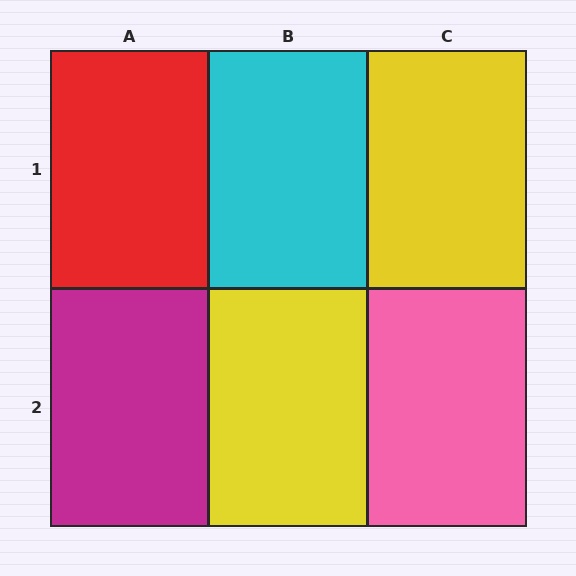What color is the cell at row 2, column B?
Yellow.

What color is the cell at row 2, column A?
Magenta.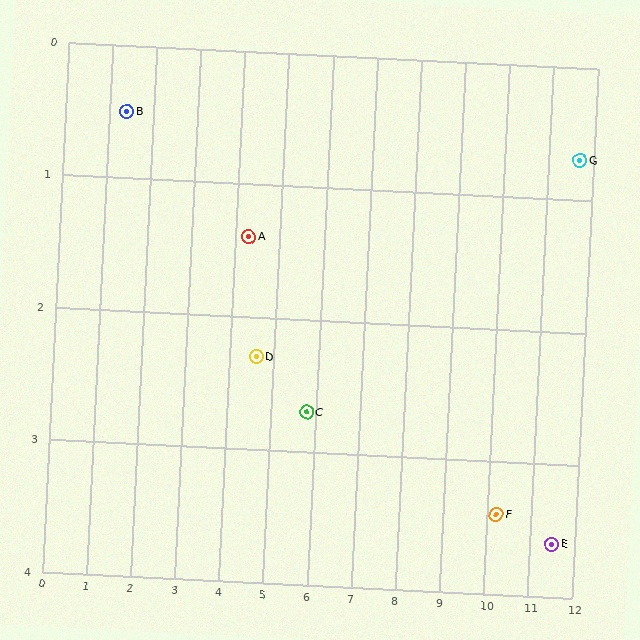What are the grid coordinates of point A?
Point A is at approximately (4.3, 1.4).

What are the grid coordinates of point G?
Point G is at approximately (11.7, 0.7).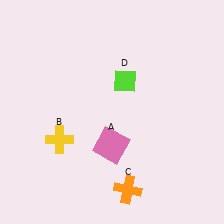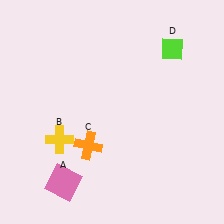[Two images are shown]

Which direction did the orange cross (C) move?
The orange cross (C) moved up.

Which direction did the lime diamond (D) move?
The lime diamond (D) moved right.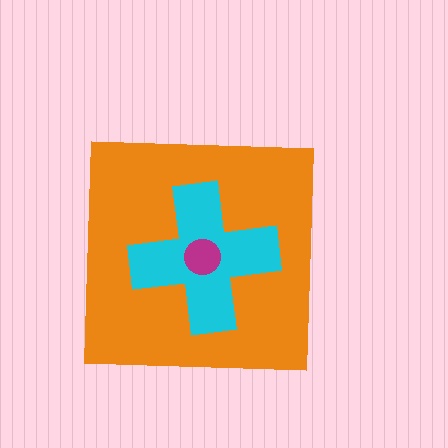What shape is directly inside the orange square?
The cyan cross.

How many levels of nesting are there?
3.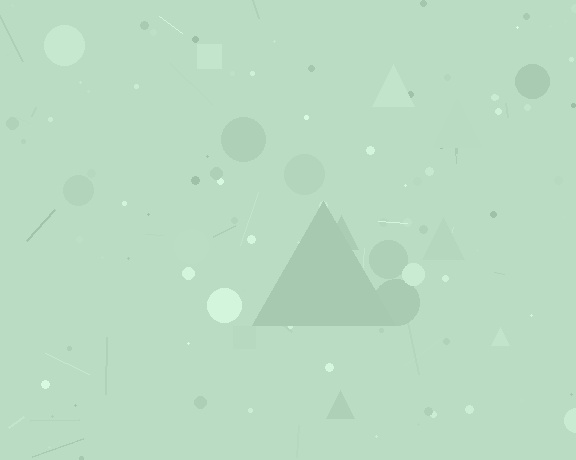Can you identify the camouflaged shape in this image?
The camouflaged shape is a triangle.